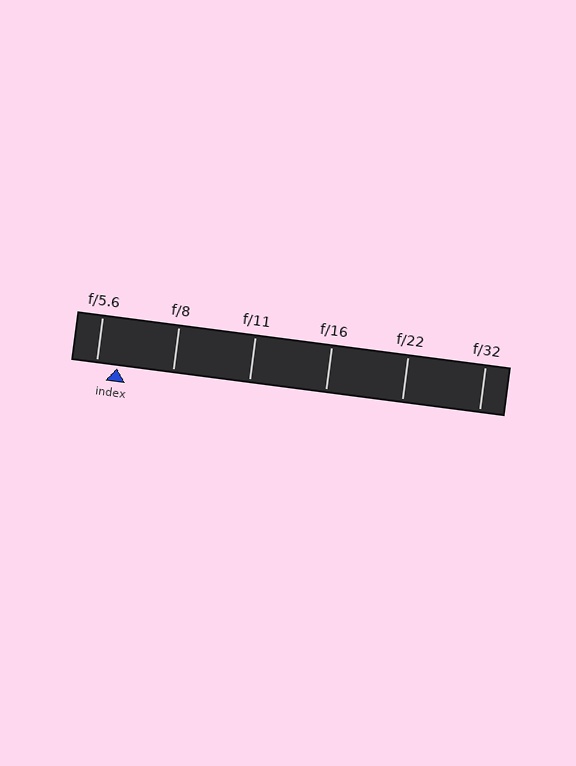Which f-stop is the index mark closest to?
The index mark is closest to f/5.6.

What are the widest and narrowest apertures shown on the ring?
The widest aperture shown is f/5.6 and the narrowest is f/32.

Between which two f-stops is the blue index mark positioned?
The index mark is between f/5.6 and f/8.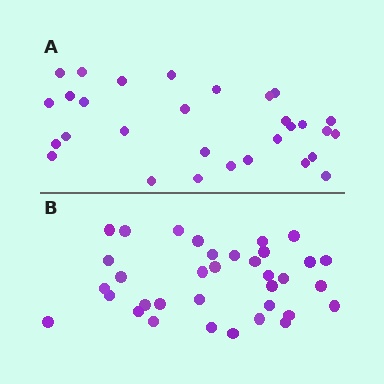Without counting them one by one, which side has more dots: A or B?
Region B (the bottom region) has more dots.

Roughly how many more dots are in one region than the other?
Region B has about 5 more dots than region A.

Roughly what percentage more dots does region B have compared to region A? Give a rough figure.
About 15% more.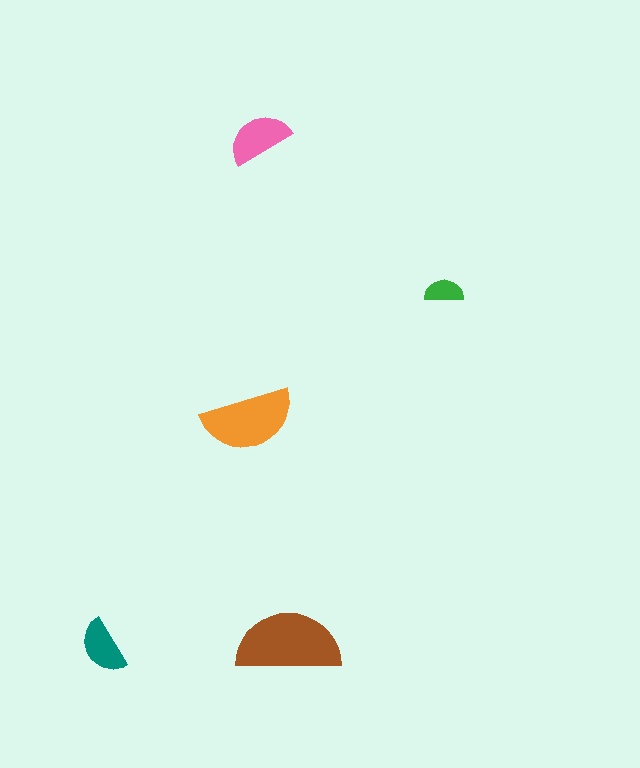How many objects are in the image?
There are 5 objects in the image.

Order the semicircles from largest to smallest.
the brown one, the orange one, the pink one, the teal one, the green one.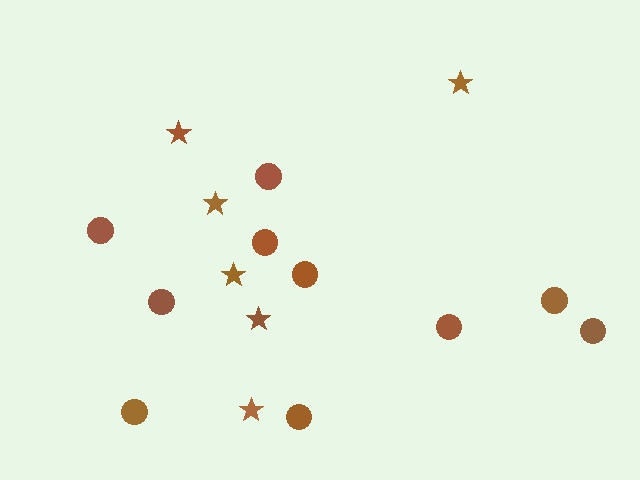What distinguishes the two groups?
There are 2 groups: one group of stars (6) and one group of circles (10).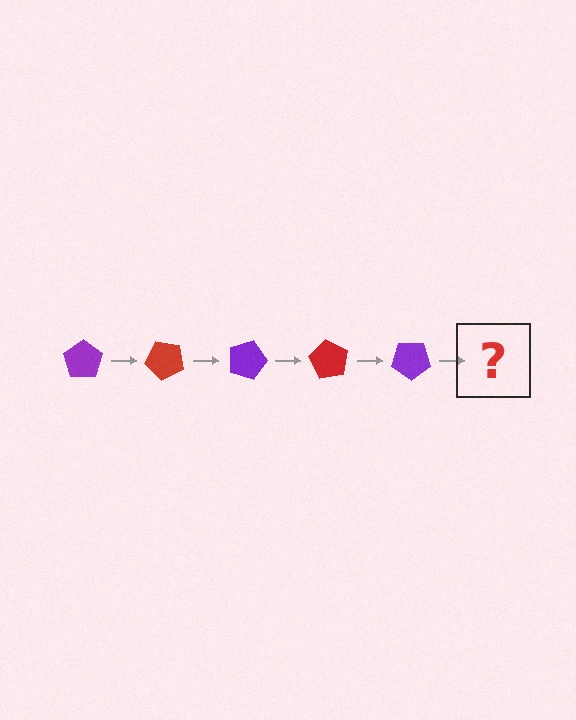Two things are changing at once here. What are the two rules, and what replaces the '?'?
The two rules are that it rotates 45 degrees each step and the color cycles through purple and red. The '?' should be a red pentagon, rotated 225 degrees from the start.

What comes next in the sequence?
The next element should be a red pentagon, rotated 225 degrees from the start.